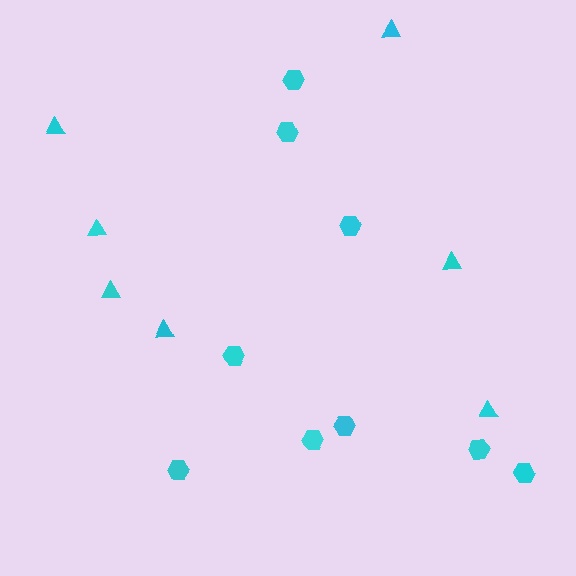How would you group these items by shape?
There are 2 groups: one group of triangles (7) and one group of hexagons (9).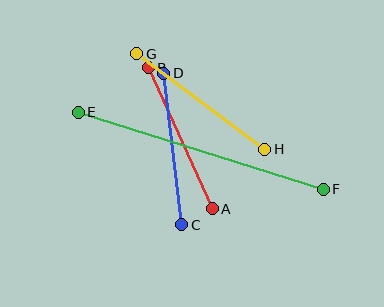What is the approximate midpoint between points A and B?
The midpoint is at approximately (180, 138) pixels.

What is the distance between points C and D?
The distance is approximately 153 pixels.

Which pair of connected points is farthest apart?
Points E and F are farthest apart.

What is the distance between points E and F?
The distance is approximately 257 pixels.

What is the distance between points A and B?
The distance is approximately 155 pixels.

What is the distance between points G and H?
The distance is approximately 160 pixels.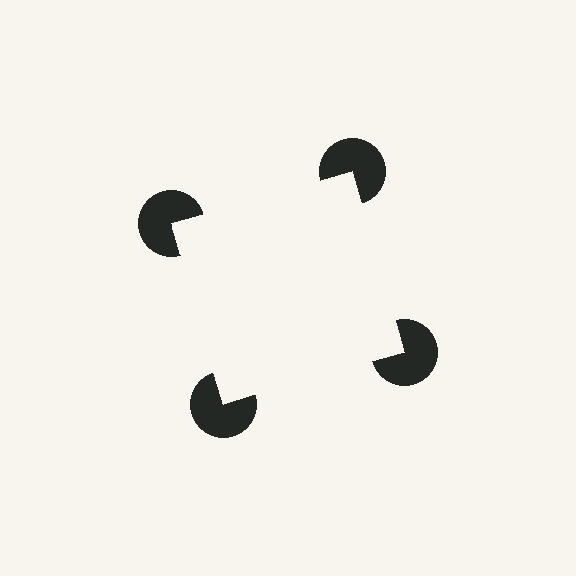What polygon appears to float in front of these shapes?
An illusory square — its edges are inferred from the aligned wedge cuts in the pac-man discs, not physically drawn.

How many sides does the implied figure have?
4 sides.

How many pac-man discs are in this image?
There are 4 — one at each vertex of the illusory square.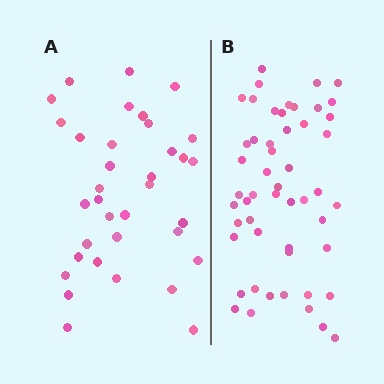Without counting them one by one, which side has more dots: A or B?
Region B (the right region) has more dots.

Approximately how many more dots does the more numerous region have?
Region B has approximately 15 more dots than region A.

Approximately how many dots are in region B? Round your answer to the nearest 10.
About 50 dots. (The exact count is 52, which rounds to 50.)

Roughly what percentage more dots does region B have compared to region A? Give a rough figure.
About 50% more.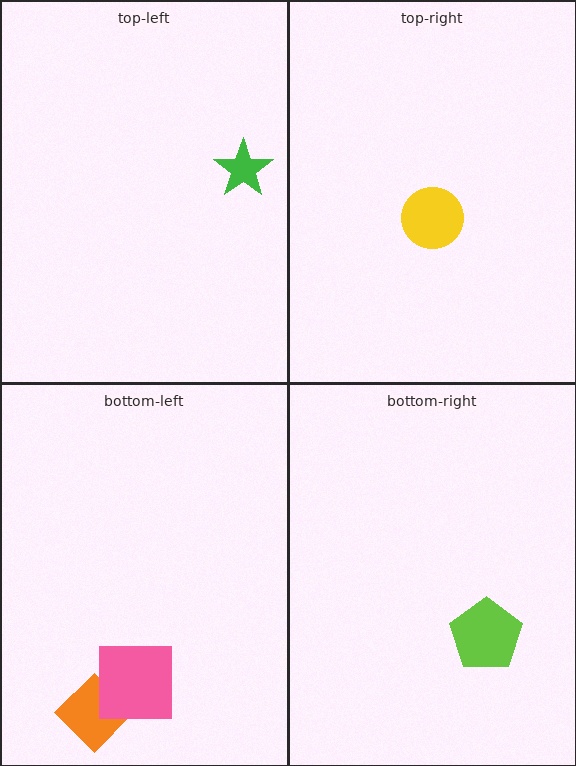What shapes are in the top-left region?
The green star.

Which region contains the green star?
The top-left region.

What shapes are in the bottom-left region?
The orange diamond, the pink square.